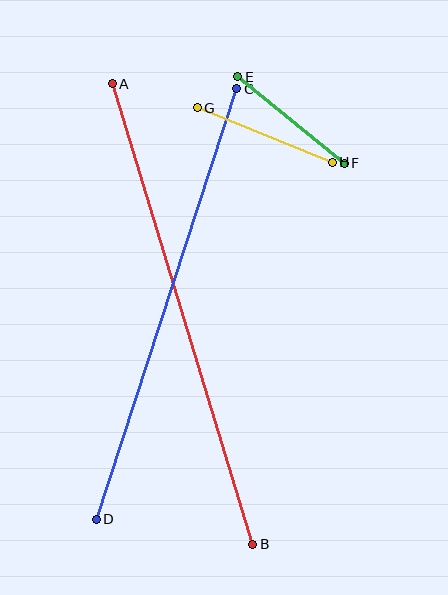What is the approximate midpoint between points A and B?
The midpoint is at approximately (183, 314) pixels.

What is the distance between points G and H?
The distance is approximately 146 pixels.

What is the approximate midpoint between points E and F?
The midpoint is at approximately (291, 120) pixels.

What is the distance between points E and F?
The distance is approximately 138 pixels.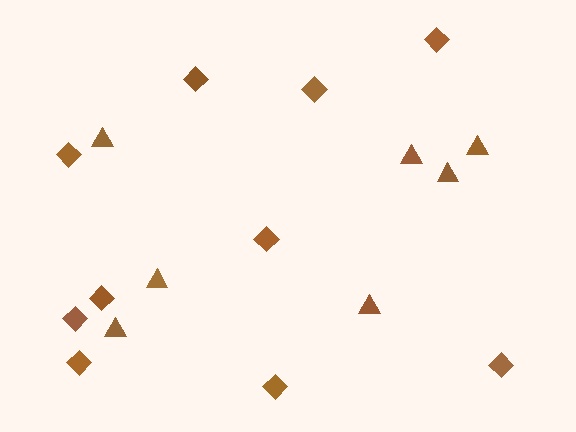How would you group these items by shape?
There are 2 groups: one group of triangles (7) and one group of diamonds (10).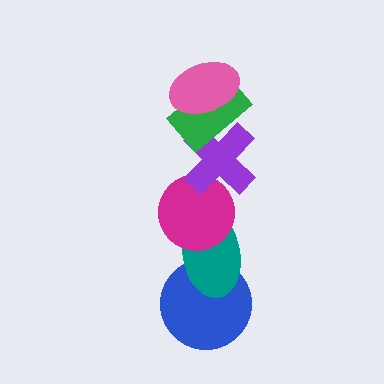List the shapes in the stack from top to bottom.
From top to bottom: the pink ellipse, the green rectangle, the purple cross, the magenta circle, the teal ellipse, the blue circle.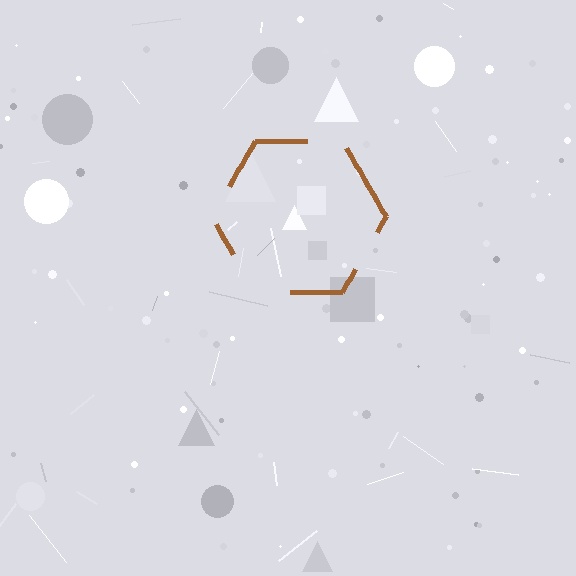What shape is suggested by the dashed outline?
The dashed outline suggests a hexagon.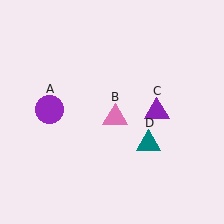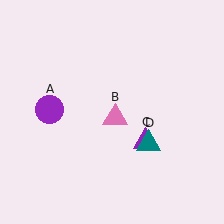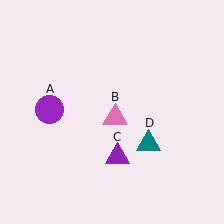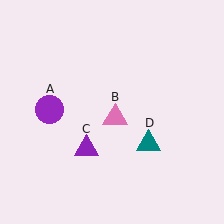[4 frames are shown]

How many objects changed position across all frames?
1 object changed position: purple triangle (object C).